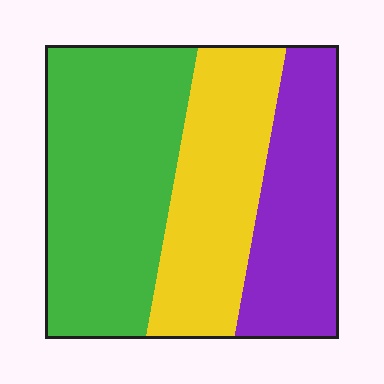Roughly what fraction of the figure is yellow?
Yellow covers around 30% of the figure.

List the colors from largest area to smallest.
From largest to smallest: green, yellow, purple.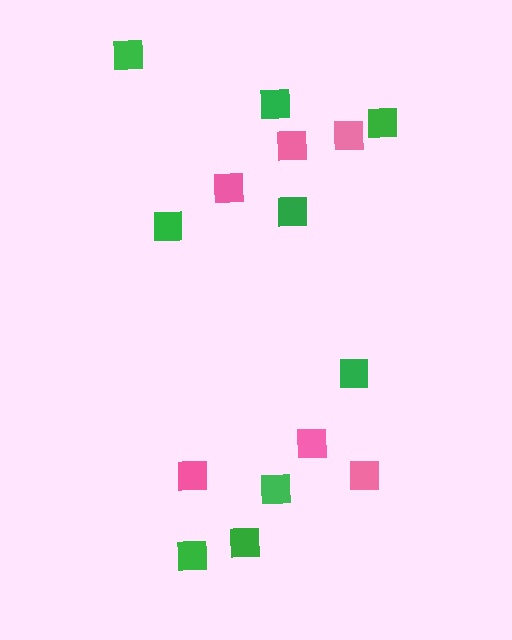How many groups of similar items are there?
There are 2 groups: one group of pink squares (6) and one group of green squares (9).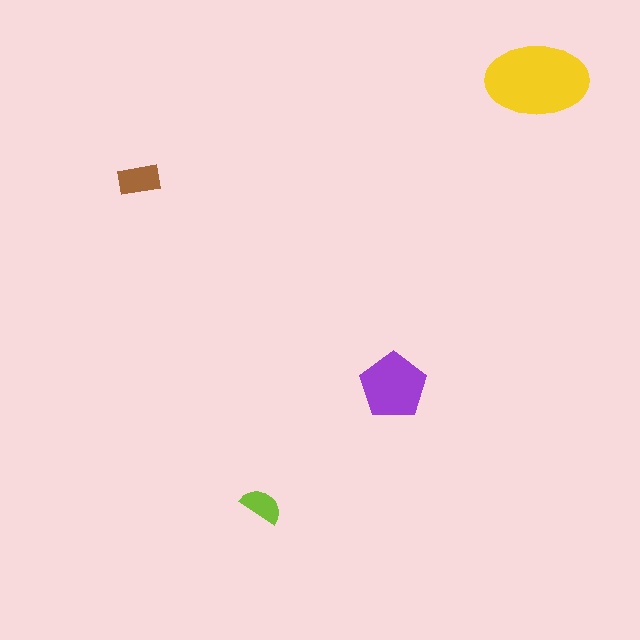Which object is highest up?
The yellow ellipse is topmost.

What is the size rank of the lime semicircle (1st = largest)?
4th.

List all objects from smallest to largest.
The lime semicircle, the brown rectangle, the purple pentagon, the yellow ellipse.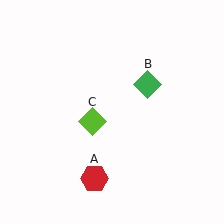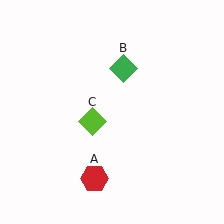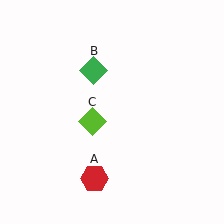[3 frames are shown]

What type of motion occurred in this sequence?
The green diamond (object B) rotated counterclockwise around the center of the scene.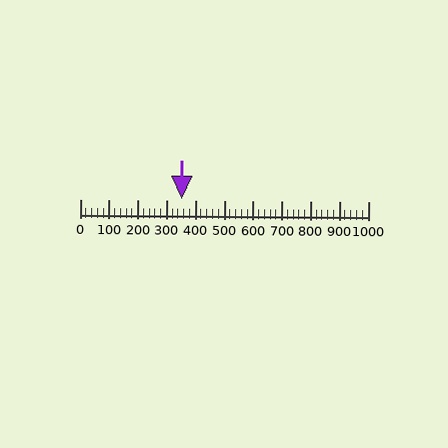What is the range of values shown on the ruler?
The ruler shows values from 0 to 1000.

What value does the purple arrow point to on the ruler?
The purple arrow points to approximately 352.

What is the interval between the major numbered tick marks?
The major tick marks are spaced 100 units apart.